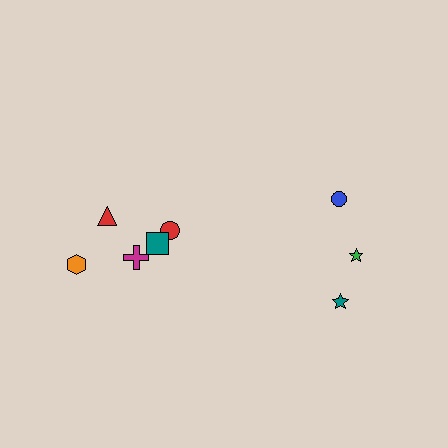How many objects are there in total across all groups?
There are 8 objects.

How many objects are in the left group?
There are 5 objects.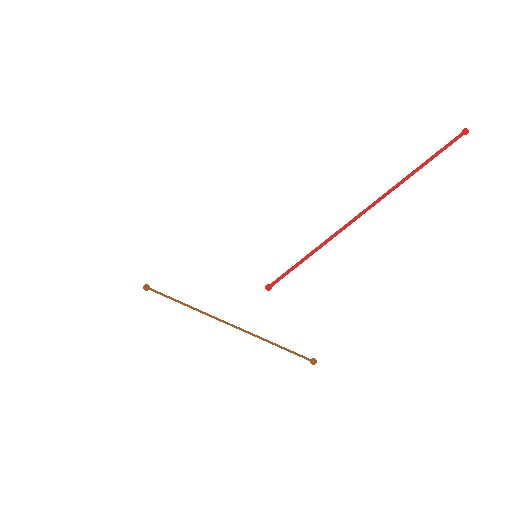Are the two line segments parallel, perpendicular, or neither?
Neither parallel nor perpendicular — they differ by about 62°.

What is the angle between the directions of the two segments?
Approximately 62 degrees.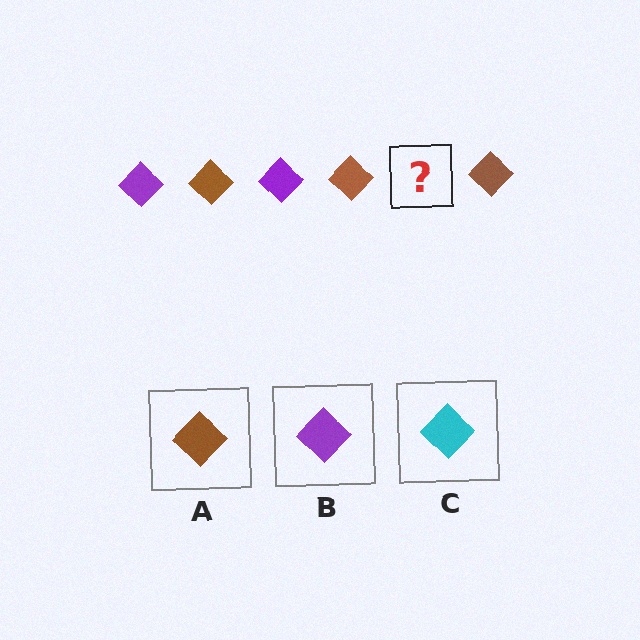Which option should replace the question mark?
Option B.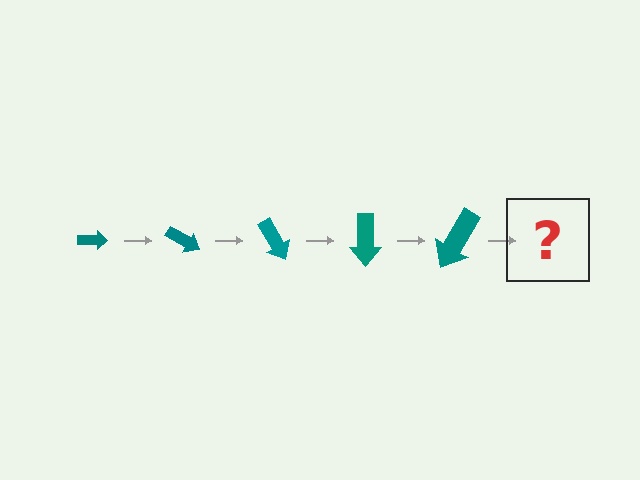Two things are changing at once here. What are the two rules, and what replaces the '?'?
The two rules are that the arrow grows larger each step and it rotates 30 degrees each step. The '?' should be an arrow, larger than the previous one and rotated 150 degrees from the start.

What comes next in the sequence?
The next element should be an arrow, larger than the previous one and rotated 150 degrees from the start.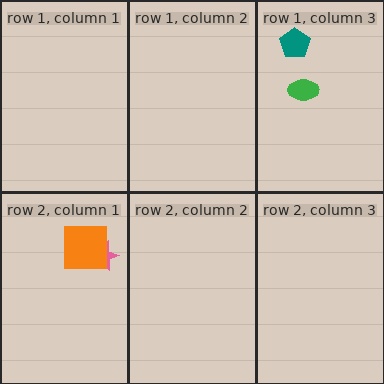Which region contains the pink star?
The row 2, column 1 region.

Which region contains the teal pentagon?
The row 1, column 3 region.